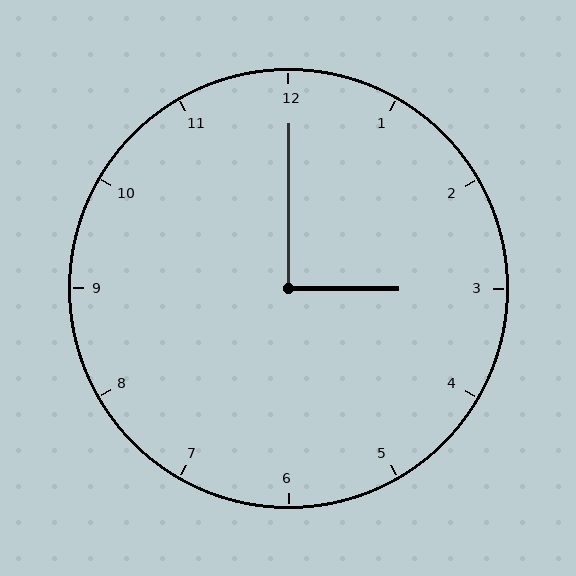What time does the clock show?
3:00.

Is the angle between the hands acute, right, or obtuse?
It is right.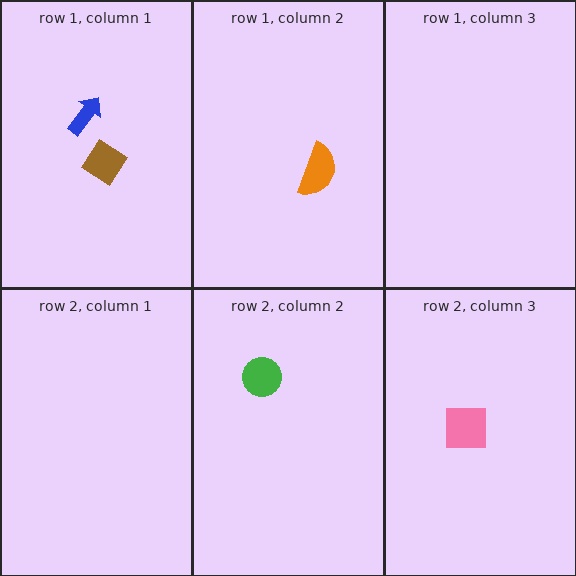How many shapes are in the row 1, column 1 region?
2.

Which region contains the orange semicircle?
The row 1, column 2 region.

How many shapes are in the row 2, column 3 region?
1.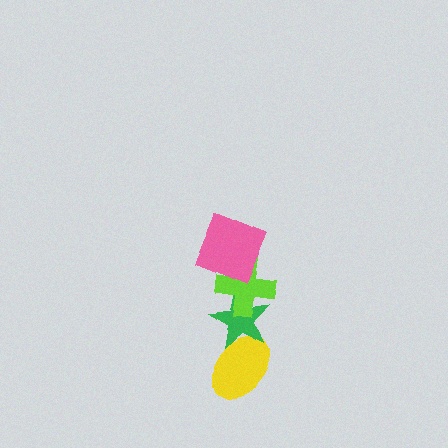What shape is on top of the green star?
The lime cross is on top of the green star.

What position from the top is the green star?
The green star is 3rd from the top.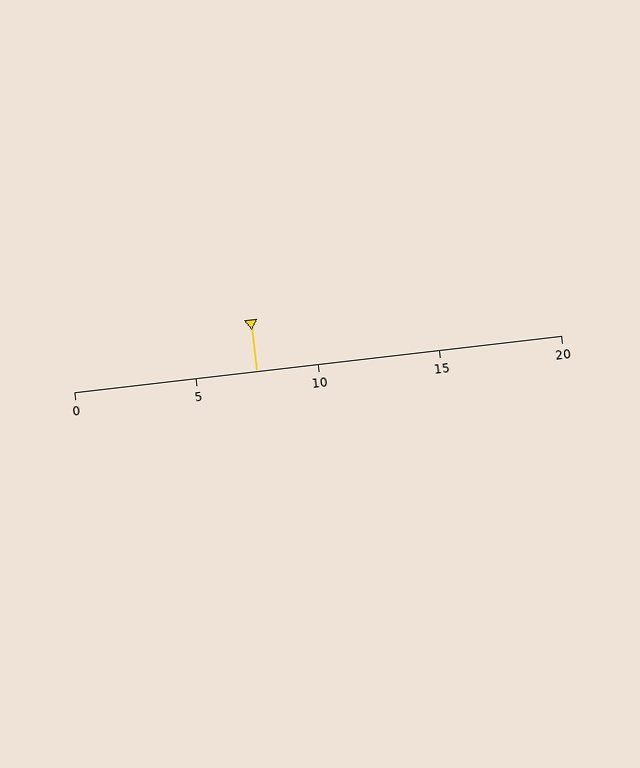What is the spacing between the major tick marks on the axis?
The major ticks are spaced 5 apart.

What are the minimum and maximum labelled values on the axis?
The axis runs from 0 to 20.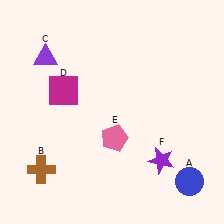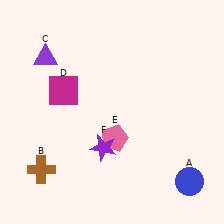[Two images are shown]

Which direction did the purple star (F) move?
The purple star (F) moved left.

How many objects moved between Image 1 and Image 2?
1 object moved between the two images.